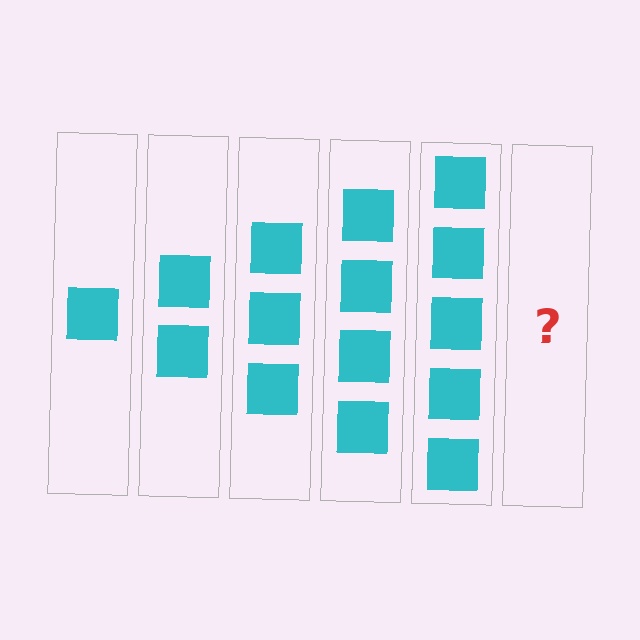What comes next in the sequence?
The next element should be 6 squares.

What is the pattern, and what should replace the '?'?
The pattern is that each step adds one more square. The '?' should be 6 squares.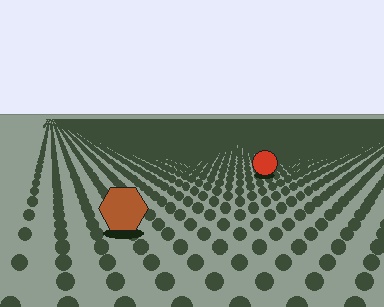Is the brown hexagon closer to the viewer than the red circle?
Yes. The brown hexagon is closer — you can tell from the texture gradient: the ground texture is coarser near it.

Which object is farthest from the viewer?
The red circle is farthest from the viewer. It appears smaller and the ground texture around it is denser.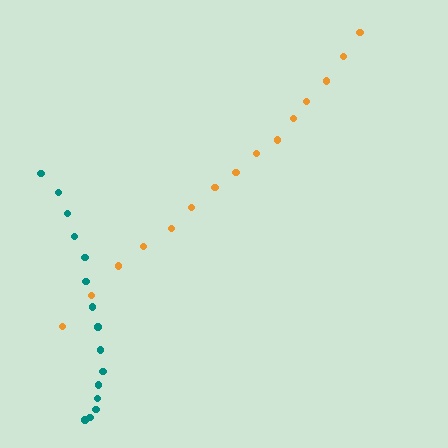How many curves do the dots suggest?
There are 2 distinct paths.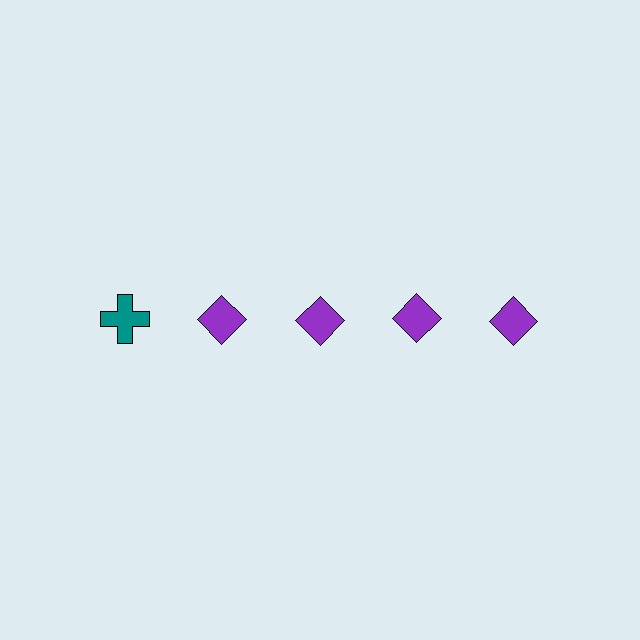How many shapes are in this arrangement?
There are 5 shapes arranged in a grid pattern.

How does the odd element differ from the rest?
It differs in both color (teal instead of purple) and shape (cross instead of diamond).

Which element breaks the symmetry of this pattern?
The teal cross in the top row, leftmost column breaks the symmetry. All other shapes are purple diamonds.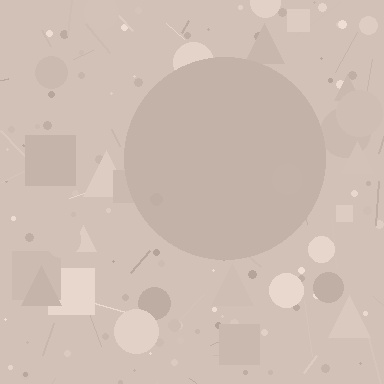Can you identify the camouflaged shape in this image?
The camouflaged shape is a circle.